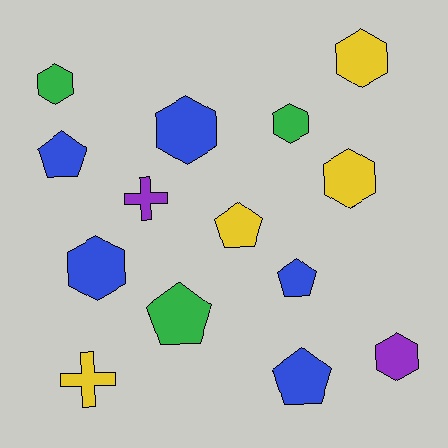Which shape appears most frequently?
Hexagon, with 7 objects.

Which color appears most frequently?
Blue, with 5 objects.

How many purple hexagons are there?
There is 1 purple hexagon.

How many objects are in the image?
There are 14 objects.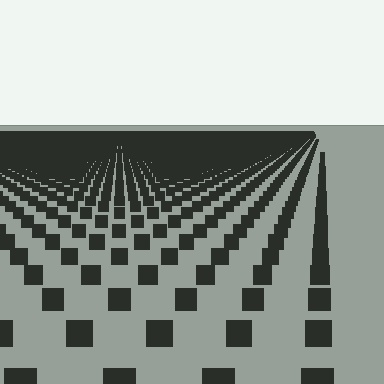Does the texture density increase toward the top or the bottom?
Density increases toward the top.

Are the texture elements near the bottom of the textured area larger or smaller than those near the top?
Larger. Near the bottom, elements are closer to the viewer and appear at a bigger on-screen size.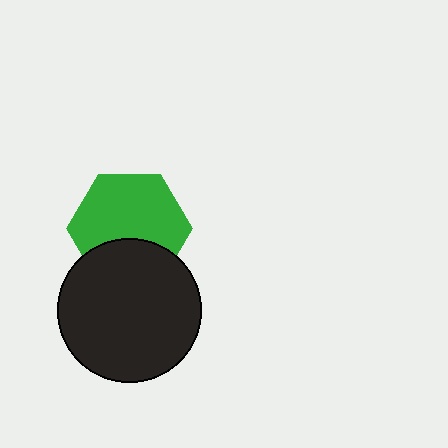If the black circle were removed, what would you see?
You would see the complete green hexagon.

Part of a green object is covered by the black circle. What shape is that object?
It is a hexagon.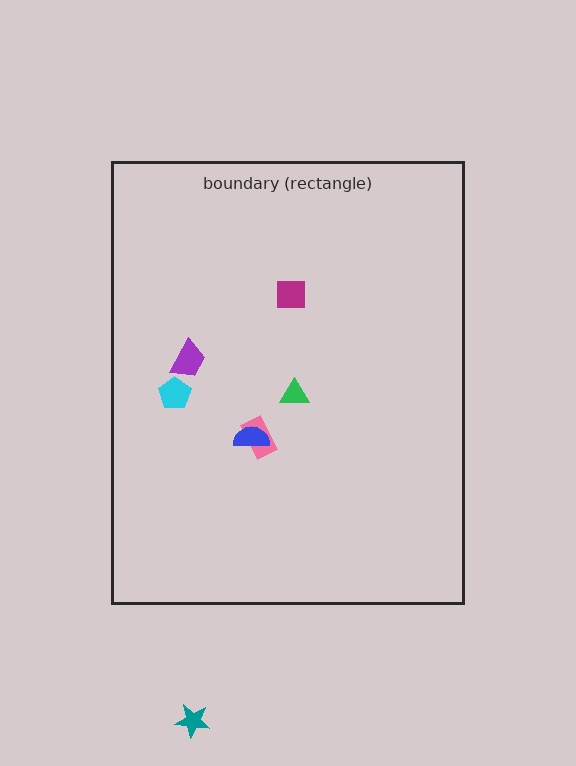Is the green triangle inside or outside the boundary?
Inside.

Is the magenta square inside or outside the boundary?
Inside.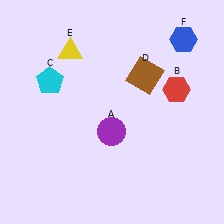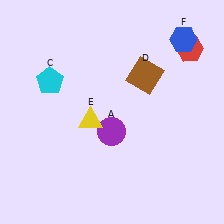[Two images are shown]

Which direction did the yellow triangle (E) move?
The yellow triangle (E) moved down.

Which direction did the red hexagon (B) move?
The red hexagon (B) moved up.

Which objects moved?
The objects that moved are: the red hexagon (B), the yellow triangle (E).